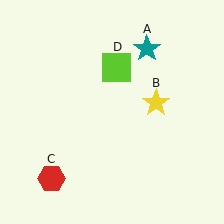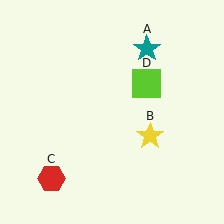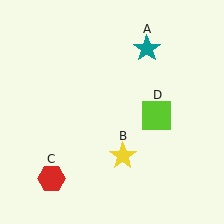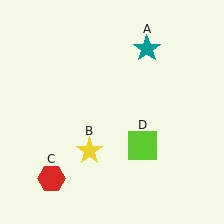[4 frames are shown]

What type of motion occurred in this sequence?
The yellow star (object B), lime square (object D) rotated clockwise around the center of the scene.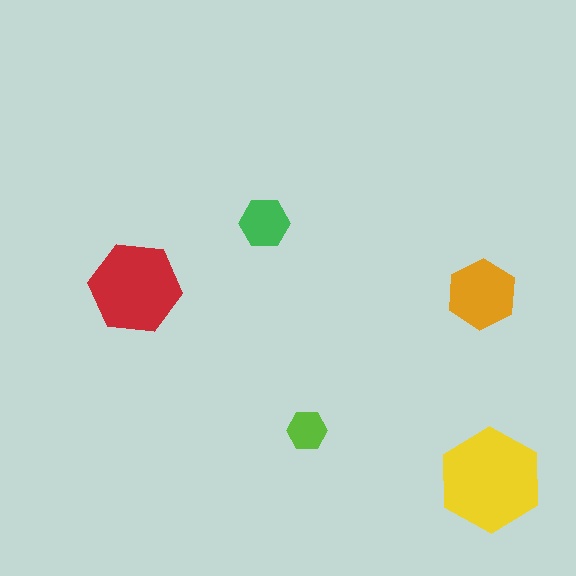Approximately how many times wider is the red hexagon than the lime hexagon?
About 2.5 times wider.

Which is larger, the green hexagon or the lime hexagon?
The green one.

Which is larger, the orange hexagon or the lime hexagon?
The orange one.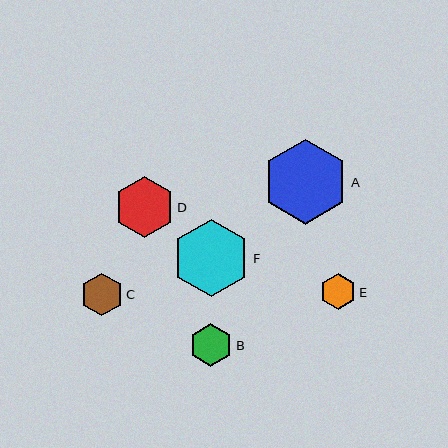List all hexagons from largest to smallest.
From largest to smallest: A, F, D, B, C, E.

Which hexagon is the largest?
Hexagon A is the largest with a size of approximately 85 pixels.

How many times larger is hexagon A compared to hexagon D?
Hexagon A is approximately 1.4 times the size of hexagon D.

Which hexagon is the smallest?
Hexagon E is the smallest with a size of approximately 35 pixels.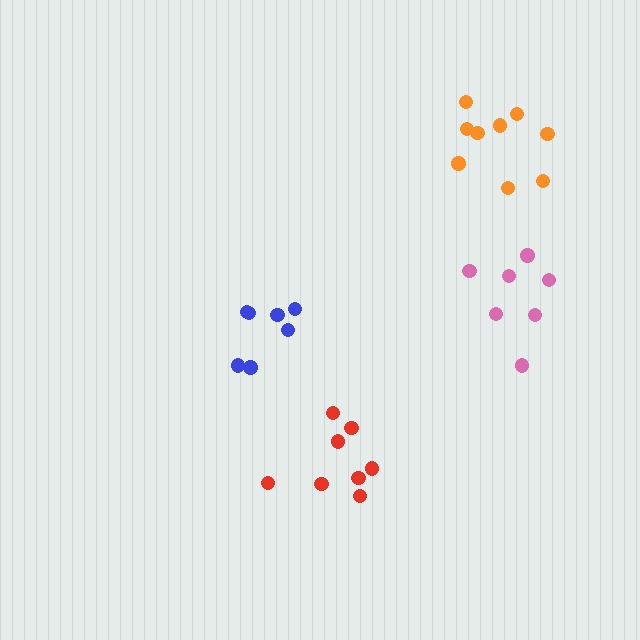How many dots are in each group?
Group 1: 7 dots, Group 2: 7 dots, Group 3: 8 dots, Group 4: 9 dots (31 total).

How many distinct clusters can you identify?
There are 4 distinct clusters.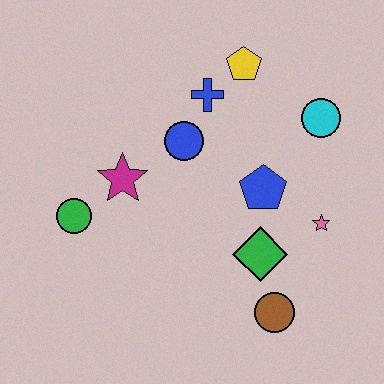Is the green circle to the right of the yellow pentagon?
No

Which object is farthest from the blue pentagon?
The green circle is farthest from the blue pentagon.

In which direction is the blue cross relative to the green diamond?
The blue cross is above the green diamond.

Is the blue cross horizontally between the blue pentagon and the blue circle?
Yes